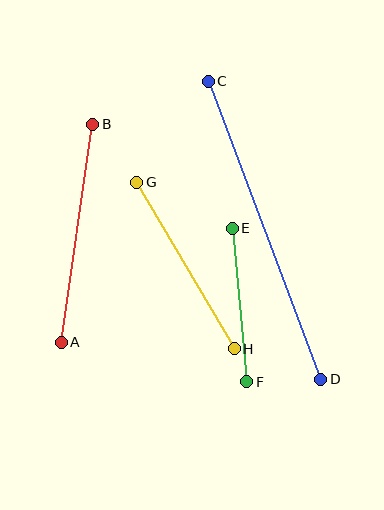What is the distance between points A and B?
The distance is approximately 221 pixels.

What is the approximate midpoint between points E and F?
The midpoint is at approximately (240, 305) pixels.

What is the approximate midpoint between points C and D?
The midpoint is at approximately (265, 230) pixels.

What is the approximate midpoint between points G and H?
The midpoint is at approximately (186, 265) pixels.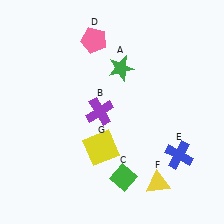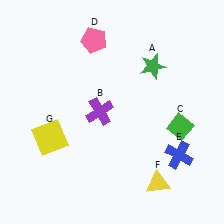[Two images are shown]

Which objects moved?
The objects that moved are: the green star (A), the green diamond (C), the yellow square (G).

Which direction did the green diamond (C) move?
The green diamond (C) moved right.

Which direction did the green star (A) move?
The green star (A) moved right.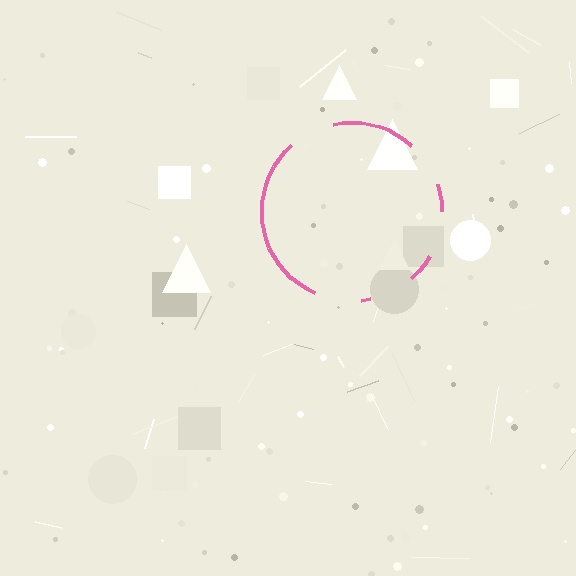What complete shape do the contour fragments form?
The contour fragments form a circle.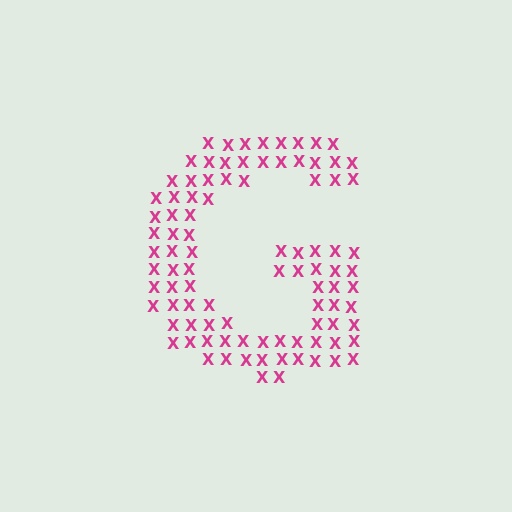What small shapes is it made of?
It is made of small letter X's.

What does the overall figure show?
The overall figure shows the letter G.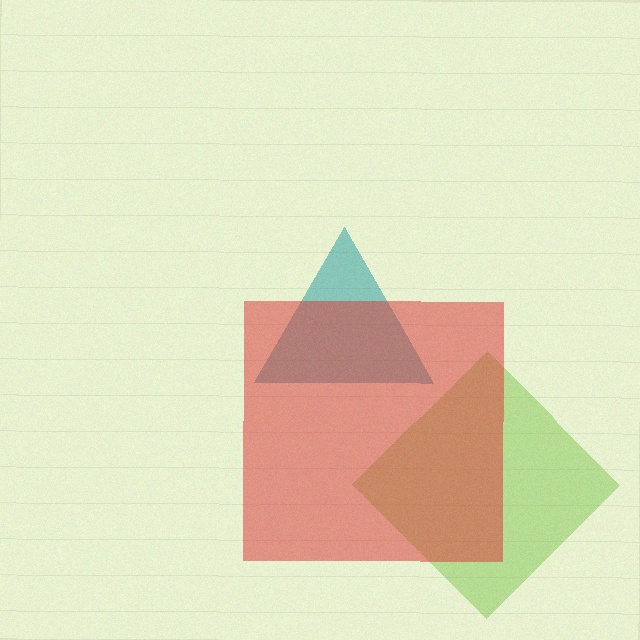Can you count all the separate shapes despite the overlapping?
Yes, there are 3 separate shapes.